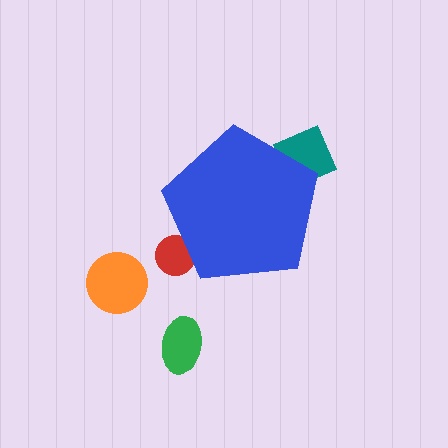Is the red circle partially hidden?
Yes, the red circle is partially hidden behind the blue pentagon.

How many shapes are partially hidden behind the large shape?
2 shapes are partially hidden.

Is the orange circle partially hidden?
No, the orange circle is fully visible.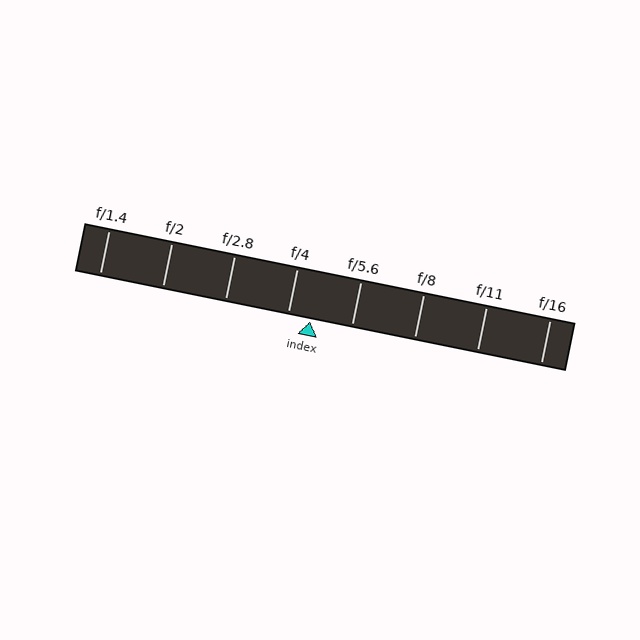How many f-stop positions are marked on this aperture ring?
There are 8 f-stop positions marked.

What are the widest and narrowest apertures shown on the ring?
The widest aperture shown is f/1.4 and the narrowest is f/16.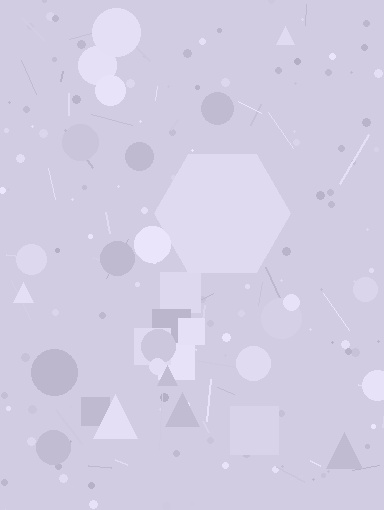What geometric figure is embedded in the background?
A hexagon is embedded in the background.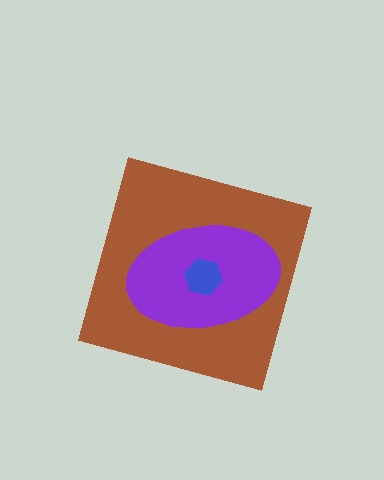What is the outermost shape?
The brown diamond.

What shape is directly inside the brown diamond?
The purple ellipse.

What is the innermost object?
The blue hexagon.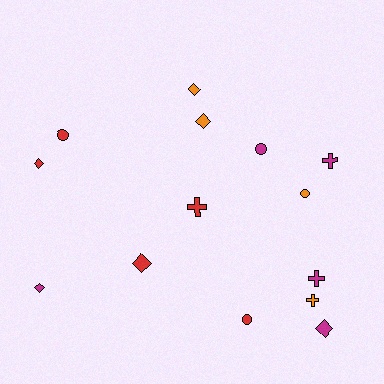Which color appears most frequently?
Magenta, with 5 objects.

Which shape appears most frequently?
Diamond, with 6 objects.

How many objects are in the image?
There are 14 objects.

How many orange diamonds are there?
There are 2 orange diamonds.